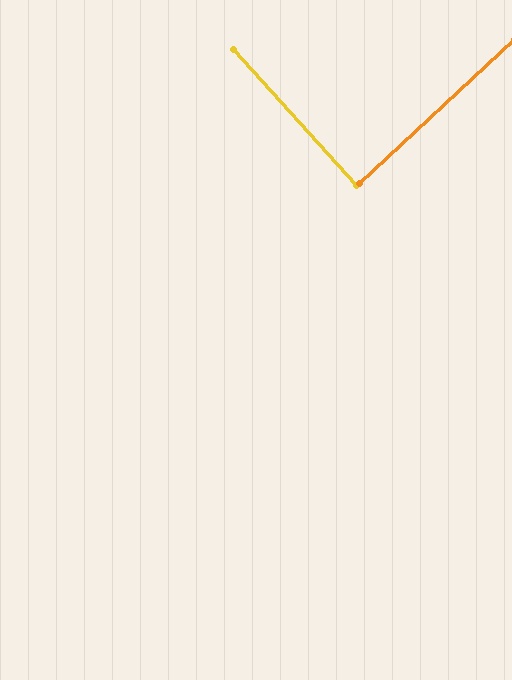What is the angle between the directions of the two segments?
Approximately 89 degrees.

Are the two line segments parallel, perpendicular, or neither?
Perpendicular — they meet at approximately 89°.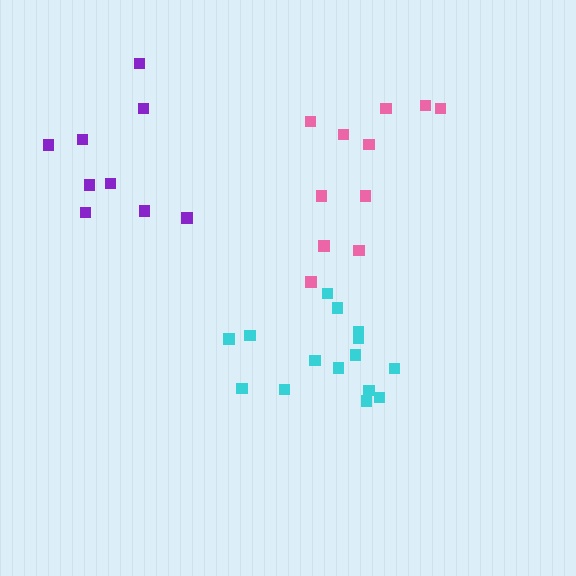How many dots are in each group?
Group 1: 11 dots, Group 2: 15 dots, Group 3: 9 dots (35 total).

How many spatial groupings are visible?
There are 3 spatial groupings.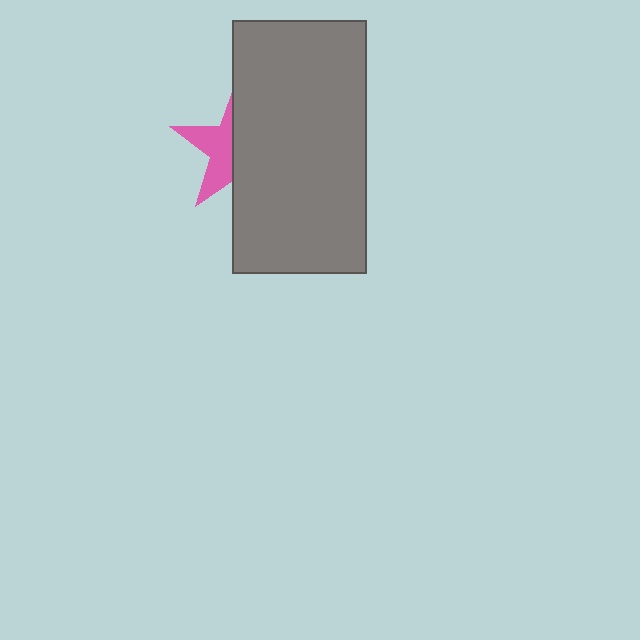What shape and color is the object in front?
The object in front is a gray rectangle.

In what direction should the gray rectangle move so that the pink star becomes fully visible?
The gray rectangle should move right. That is the shortest direction to clear the overlap and leave the pink star fully visible.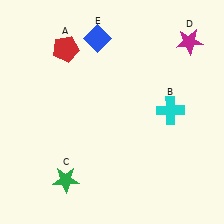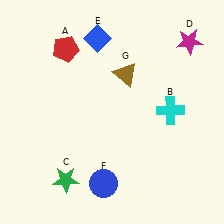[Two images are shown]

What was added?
A blue circle (F), a brown triangle (G) were added in Image 2.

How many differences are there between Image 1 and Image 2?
There are 2 differences between the two images.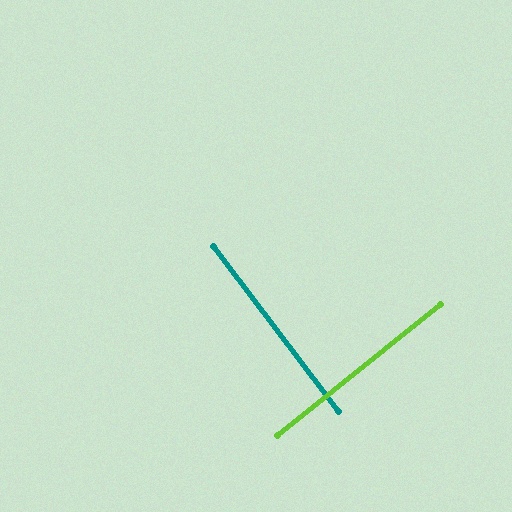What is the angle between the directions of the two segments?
Approximately 88 degrees.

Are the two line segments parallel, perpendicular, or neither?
Perpendicular — they meet at approximately 88°.